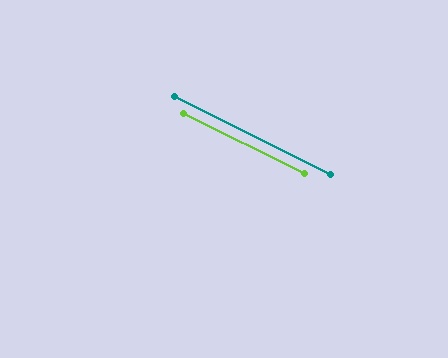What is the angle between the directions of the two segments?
Approximately 0 degrees.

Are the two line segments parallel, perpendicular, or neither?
Parallel — their directions differ by only 0.3°.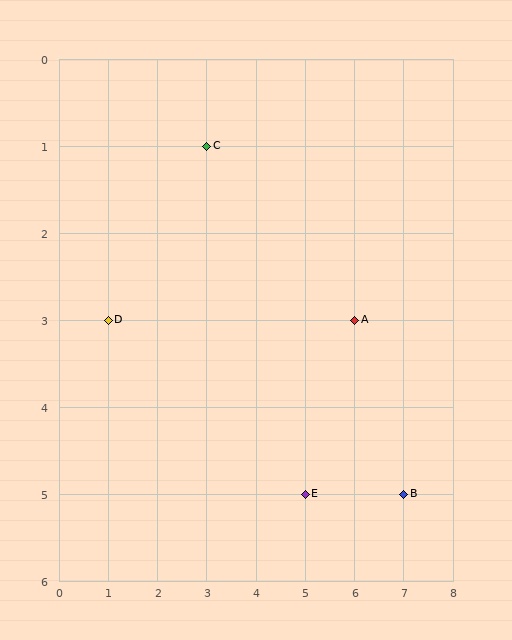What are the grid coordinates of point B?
Point B is at grid coordinates (7, 5).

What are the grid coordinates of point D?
Point D is at grid coordinates (1, 3).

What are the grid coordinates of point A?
Point A is at grid coordinates (6, 3).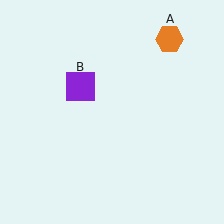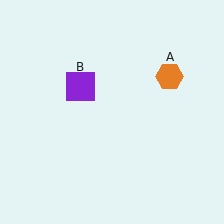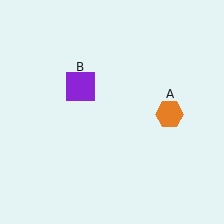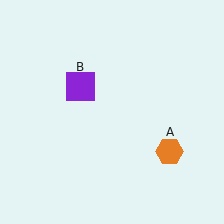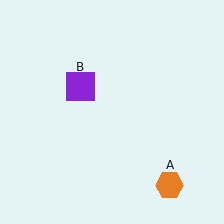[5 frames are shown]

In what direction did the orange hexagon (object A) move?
The orange hexagon (object A) moved down.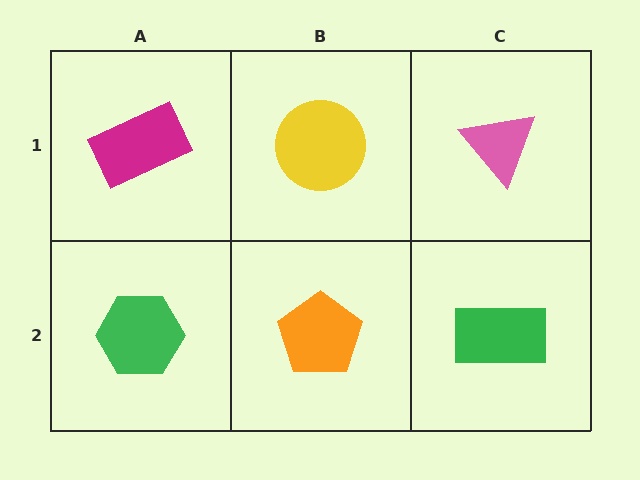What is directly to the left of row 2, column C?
An orange pentagon.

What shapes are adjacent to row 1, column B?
An orange pentagon (row 2, column B), a magenta rectangle (row 1, column A), a pink triangle (row 1, column C).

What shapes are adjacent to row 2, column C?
A pink triangle (row 1, column C), an orange pentagon (row 2, column B).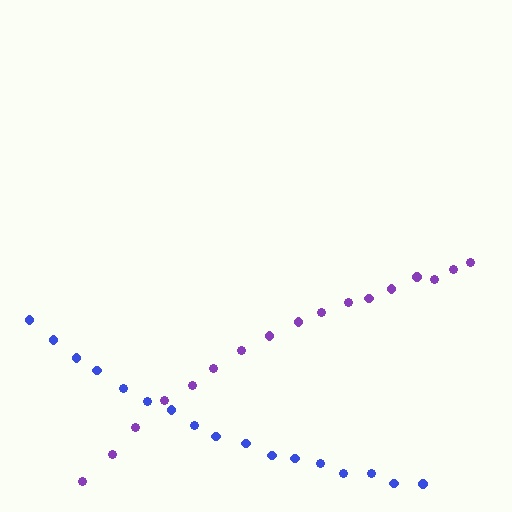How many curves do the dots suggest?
There are 2 distinct paths.